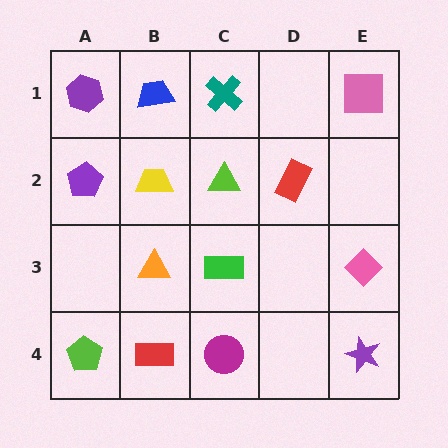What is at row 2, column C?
A lime triangle.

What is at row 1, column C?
A teal cross.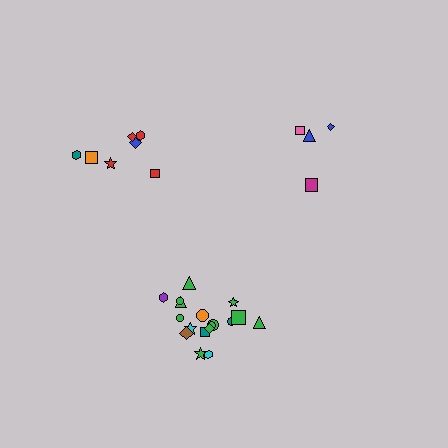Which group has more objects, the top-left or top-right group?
The top-left group.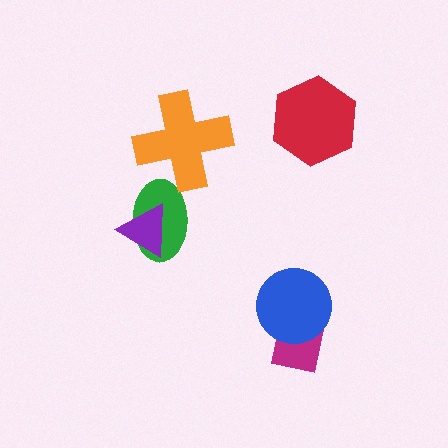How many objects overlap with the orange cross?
0 objects overlap with the orange cross.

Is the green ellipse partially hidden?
Yes, it is partially covered by another shape.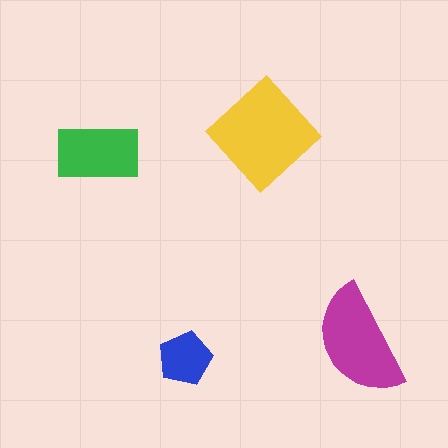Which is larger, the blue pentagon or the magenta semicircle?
The magenta semicircle.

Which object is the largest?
The yellow diamond.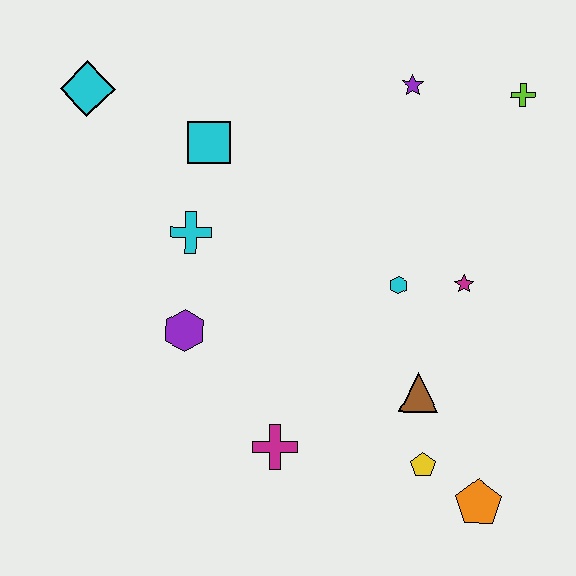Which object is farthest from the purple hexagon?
The lime cross is farthest from the purple hexagon.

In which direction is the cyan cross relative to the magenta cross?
The cyan cross is above the magenta cross.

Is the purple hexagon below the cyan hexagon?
Yes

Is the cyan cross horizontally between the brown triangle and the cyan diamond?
Yes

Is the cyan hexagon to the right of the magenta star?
No